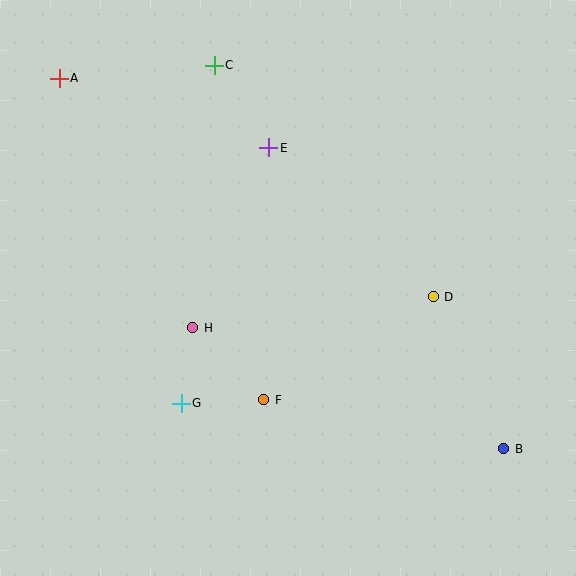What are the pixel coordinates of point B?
Point B is at (504, 449).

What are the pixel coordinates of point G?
Point G is at (181, 403).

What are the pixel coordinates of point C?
Point C is at (214, 65).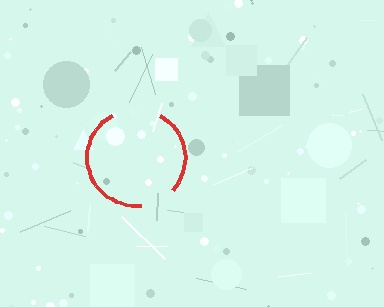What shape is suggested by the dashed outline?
The dashed outline suggests a circle.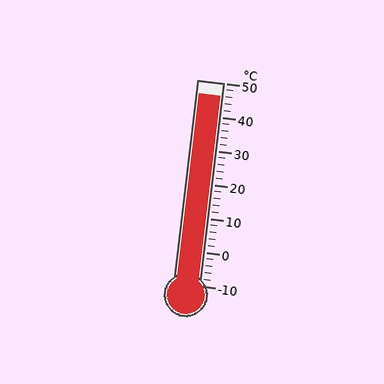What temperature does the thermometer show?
The thermometer shows approximately 46°C.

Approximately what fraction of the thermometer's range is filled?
The thermometer is filled to approximately 95% of its range.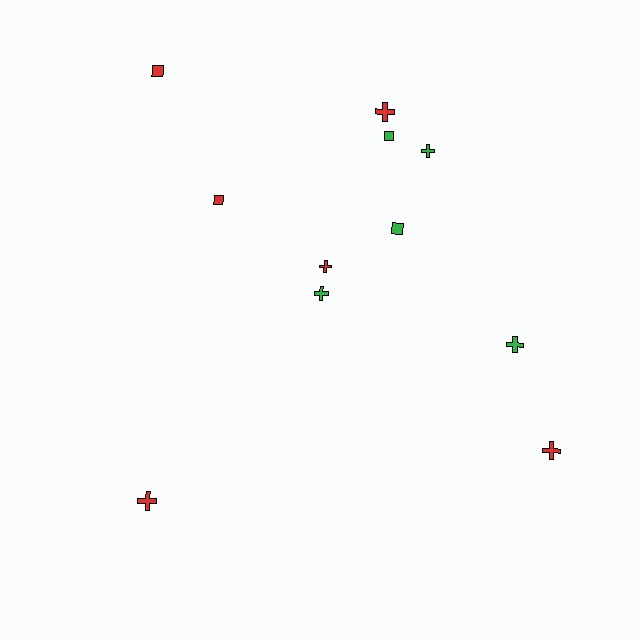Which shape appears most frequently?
Cross, with 7 objects.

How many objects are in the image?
There are 11 objects.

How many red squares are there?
There are 2 red squares.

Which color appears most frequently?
Red, with 6 objects.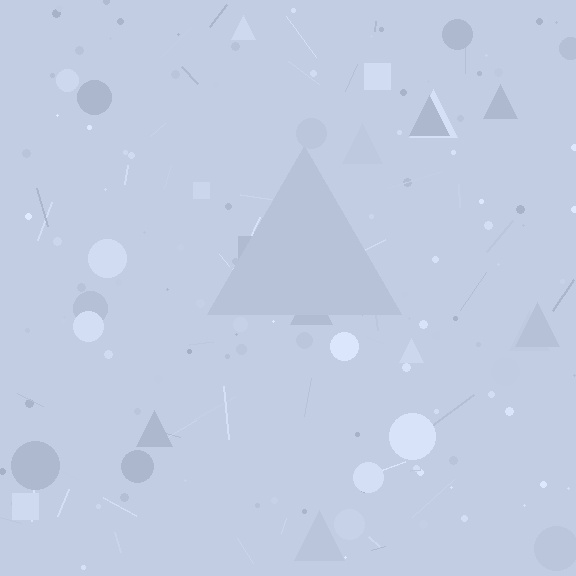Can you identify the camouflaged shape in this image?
The camouflaged shape is a triangle.